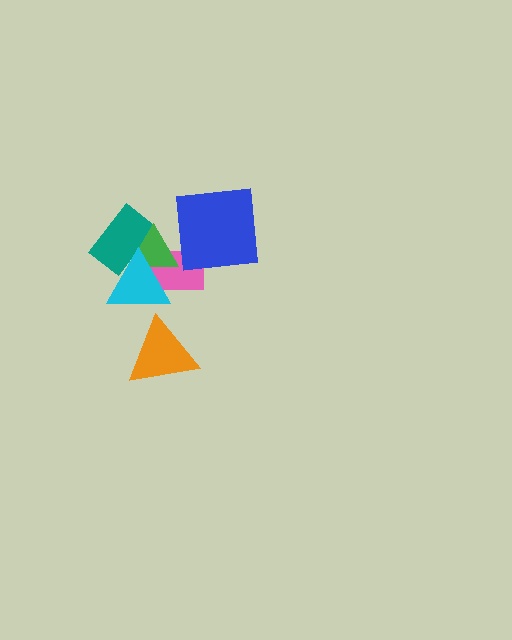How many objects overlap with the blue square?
1 object overlaps with the blue square.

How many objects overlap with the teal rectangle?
2 objects overlap with the teal rectangle.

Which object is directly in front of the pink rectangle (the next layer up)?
The green triangle is directly in front of the pink rectangle.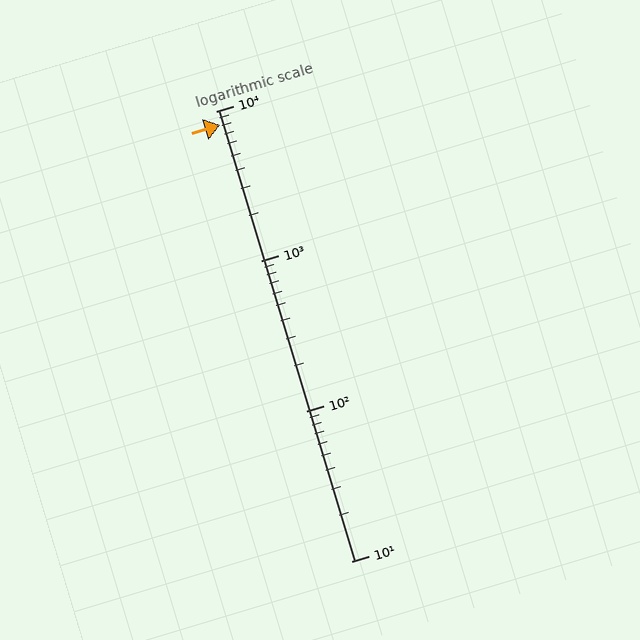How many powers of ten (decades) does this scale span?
The scale spans 3 decades, from 10 to 10000.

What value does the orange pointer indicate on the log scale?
The pointer indicates approximately 8100.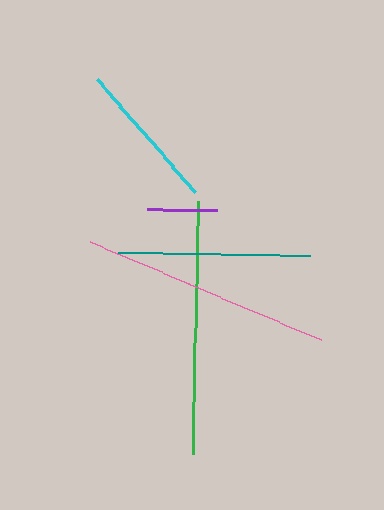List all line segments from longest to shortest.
From longest to shortest: green, pink, teal, cyan, purple.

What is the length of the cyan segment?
The cyan segment is approximately 149 pixels long.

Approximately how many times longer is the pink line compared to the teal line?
The pink line is approximately 1.3 times the length of the teal line.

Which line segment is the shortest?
The purple line is the shortest at approximately 70 pixels.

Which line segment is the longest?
The green line is the longest at approximately 253 pixels.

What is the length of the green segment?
The green segment is approximately 253 pixels long.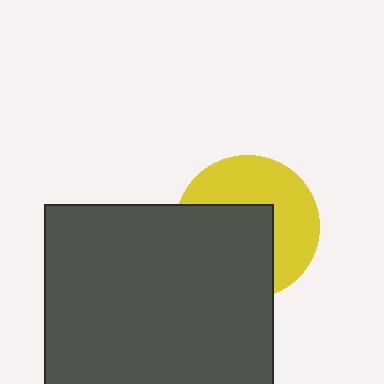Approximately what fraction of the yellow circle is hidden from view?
Roughly 50% of the yellow circle is hidden behind the dark gray square.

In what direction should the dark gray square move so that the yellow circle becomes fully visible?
The dark gray square should move toward the lower-left. That is the shortest direction to clear the overlap and leave the yellow circle fully visible.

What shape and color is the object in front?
The object in front is a dark gray square.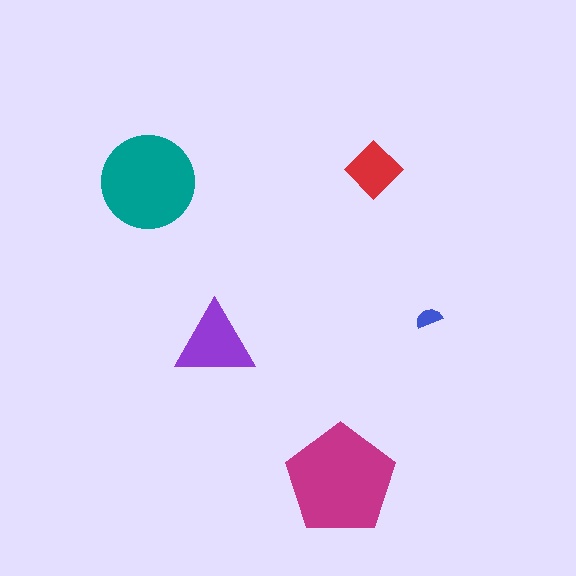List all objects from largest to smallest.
The magenta pentagon, the teal circle, the purple triangle, the red diamond, the blue semicircle.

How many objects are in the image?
There are 5 objects in the image.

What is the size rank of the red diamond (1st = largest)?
4th.